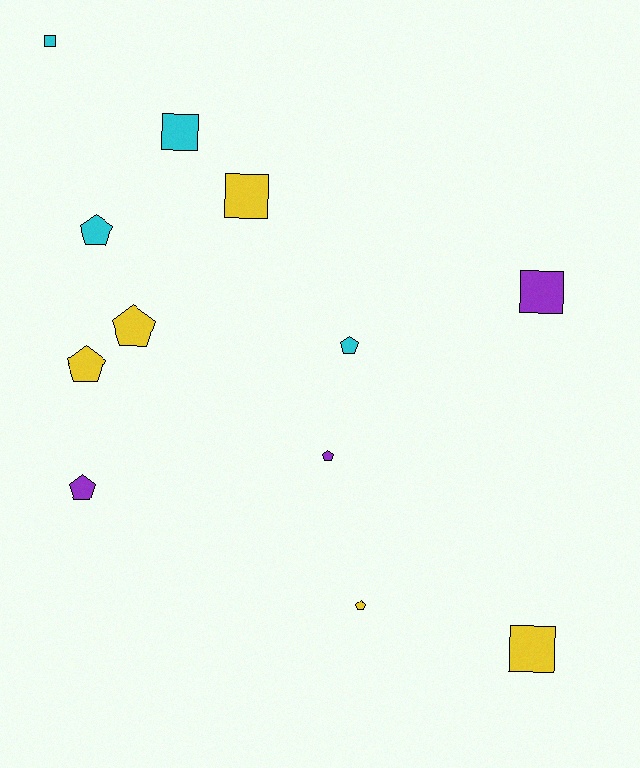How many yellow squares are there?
There are 2 yellow squares.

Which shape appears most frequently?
Pentagon, with 7 objects.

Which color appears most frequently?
Yellow, with 5 objects.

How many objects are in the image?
There are 12 objects.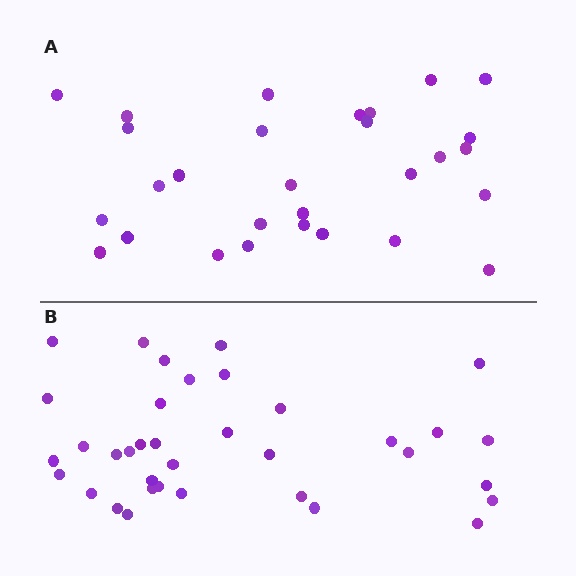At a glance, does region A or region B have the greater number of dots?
Region B (the bottom region) has more dots.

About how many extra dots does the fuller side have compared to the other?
Region B has roughly 8 or so more dots than region A.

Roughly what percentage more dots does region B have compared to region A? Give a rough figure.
About 25% more.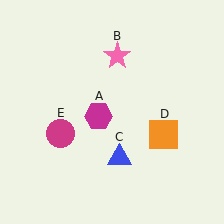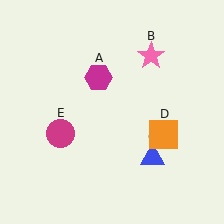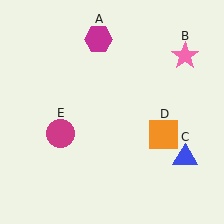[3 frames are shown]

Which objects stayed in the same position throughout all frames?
Orange square (object D) and magenta circle (object E) remained stationary.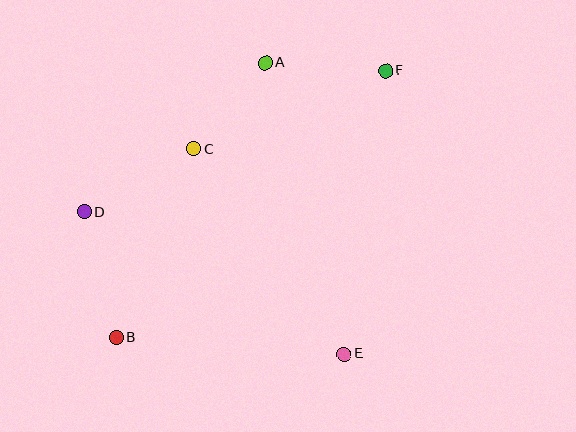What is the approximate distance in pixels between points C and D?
The distance between C and D is approximately 127 pixels.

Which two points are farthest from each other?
Points B and F are farthest from each other.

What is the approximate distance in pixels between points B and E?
The distance between B and E is approximately 228 pixels.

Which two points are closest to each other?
Points A and C are closest to each other.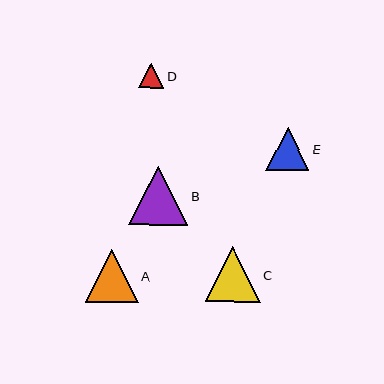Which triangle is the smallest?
Triangle D is the smallest with a size of approximately 26 pixels.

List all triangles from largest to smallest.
From largest to smallest: B, C, A, E, D.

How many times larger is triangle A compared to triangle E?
Triangle A is approximately 1.2 times the size of triangle E.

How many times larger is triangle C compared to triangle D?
Triangle C is approximately 2.2 times the size of triangle D.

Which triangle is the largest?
Triangle B is the largest with a size of approximately 59 pixels.